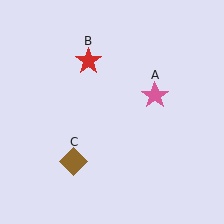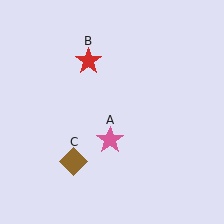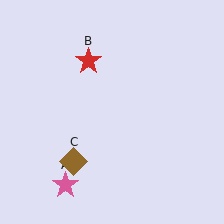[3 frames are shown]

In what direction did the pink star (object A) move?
The pink star (object A) moved down and to the left.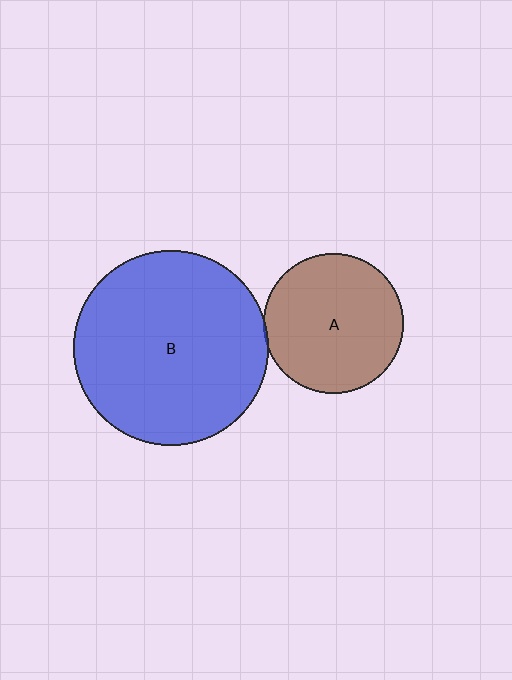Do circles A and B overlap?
Yes.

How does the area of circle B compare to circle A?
Approximately 2.0 times.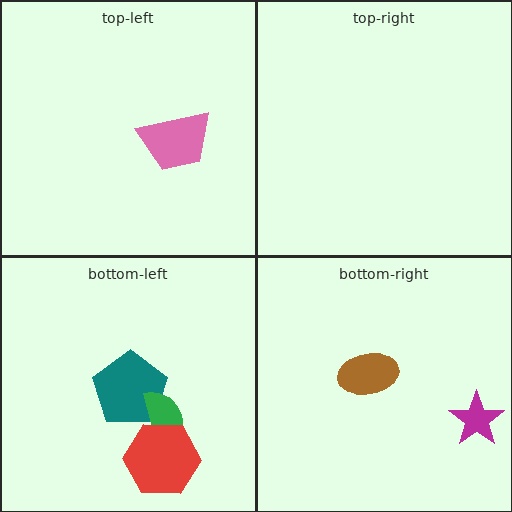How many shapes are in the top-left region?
1.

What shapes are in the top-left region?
The pink trapezoid.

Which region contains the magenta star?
The bottom-right region.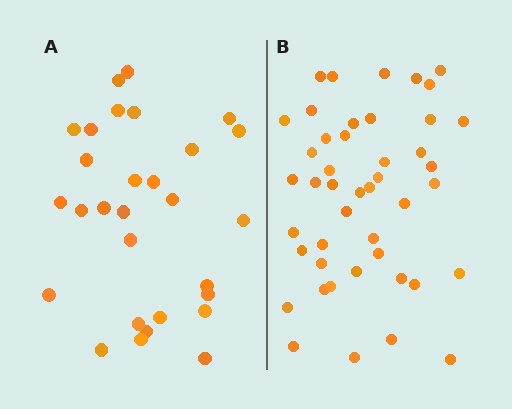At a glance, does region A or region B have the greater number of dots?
Region B (the right region) has more dots.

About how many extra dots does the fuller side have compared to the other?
Region B has approximately 15 more dots than region A.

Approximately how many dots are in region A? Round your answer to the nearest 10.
About 30 dots. (The exact count is 29, which rounds to 30.)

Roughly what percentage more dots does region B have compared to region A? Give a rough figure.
About 55% more.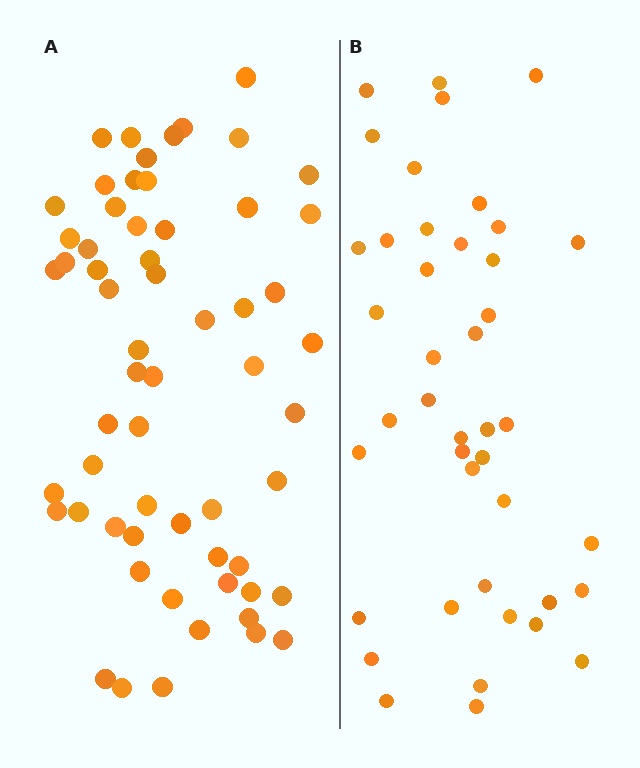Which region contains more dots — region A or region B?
Region A (the left region) has more dots.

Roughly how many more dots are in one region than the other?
Region A has approximately 20 more dots than region B.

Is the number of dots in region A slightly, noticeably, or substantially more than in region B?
Region A has noticeably more, but not dramatically so. The ratio is roughly 1.4 to 1.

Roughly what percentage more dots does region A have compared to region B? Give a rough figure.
About 45% more.